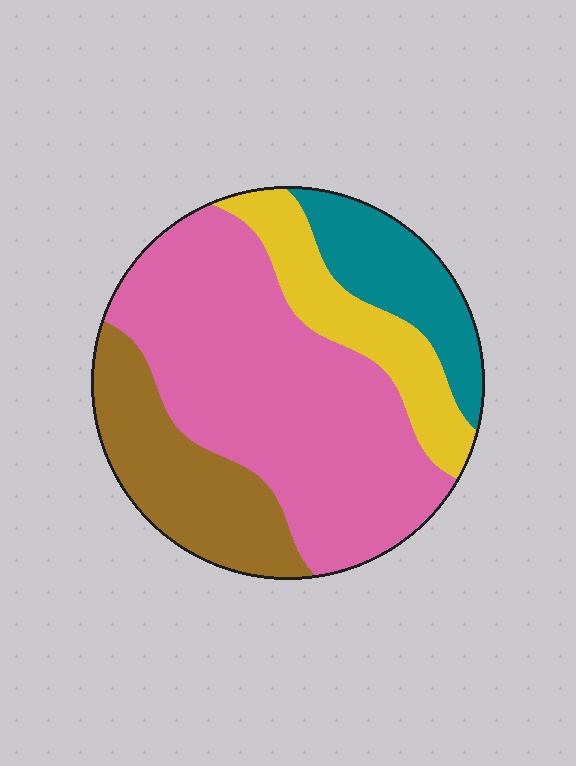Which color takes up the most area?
Pink, at roughly 50%.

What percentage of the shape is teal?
Teal takes up about one eighth (1/8) of the shape.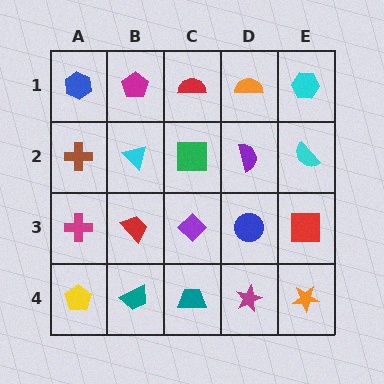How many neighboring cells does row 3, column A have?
3.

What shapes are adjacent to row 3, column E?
A cyan semicircle (row 2, column E), an orange star (row 4, column E), a blue circle (row 3, column D).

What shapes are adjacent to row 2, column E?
A cyan hexagon (row 1, column E), a red square (row 3, column E), a purple semicircle (row 2, column D).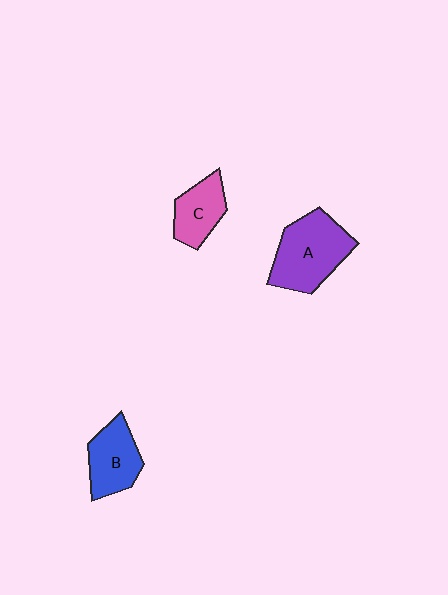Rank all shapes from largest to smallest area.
From largest to smallest: A (purple), B (blue), C (pink).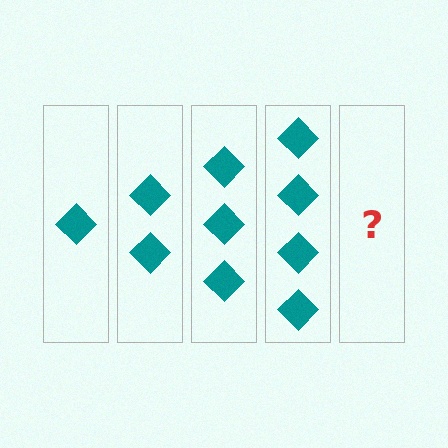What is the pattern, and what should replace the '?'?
The pattern is that each step adds one more diamond. The '?' should be 5 diamonds.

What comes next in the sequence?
The next element should be 5 diamonds.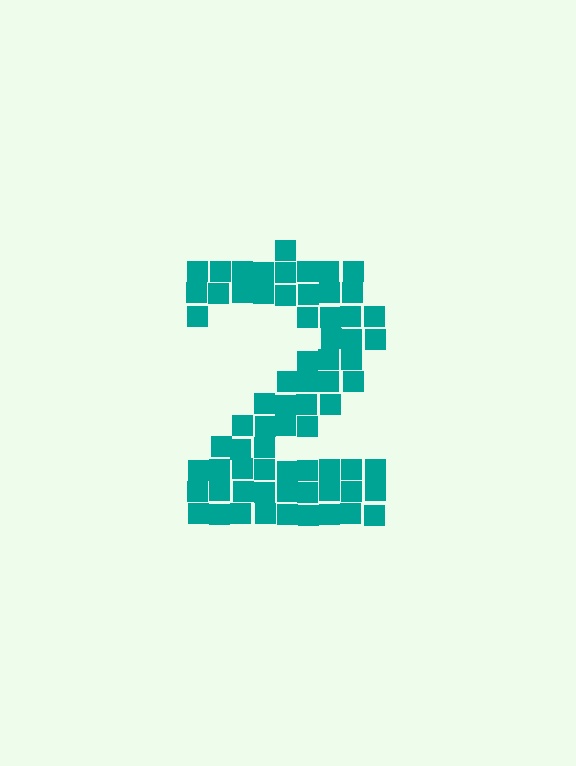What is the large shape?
The large shape is the digit 2.